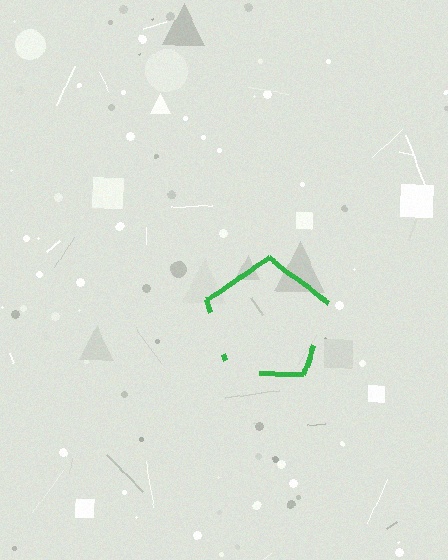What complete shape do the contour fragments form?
The contour fragments form a pentagon.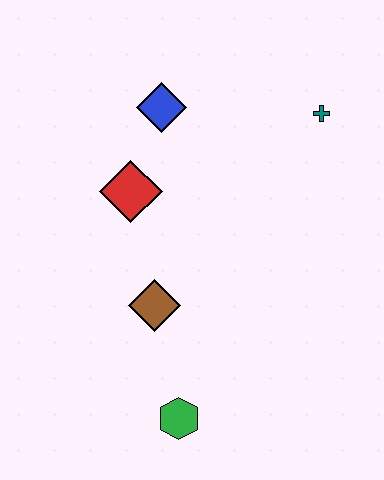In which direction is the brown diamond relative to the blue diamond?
The brown diamond is below the blue diamond.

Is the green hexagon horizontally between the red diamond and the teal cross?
Yes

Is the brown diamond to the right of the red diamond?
Yes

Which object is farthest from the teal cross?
The green hexagon is farthest from the teal cross.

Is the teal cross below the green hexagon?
No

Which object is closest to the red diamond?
The blue diamond is closest to the red diamond.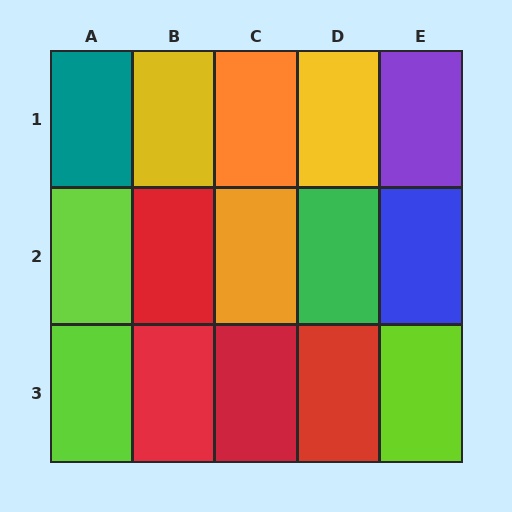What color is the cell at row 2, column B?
Red.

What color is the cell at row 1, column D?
Yellow.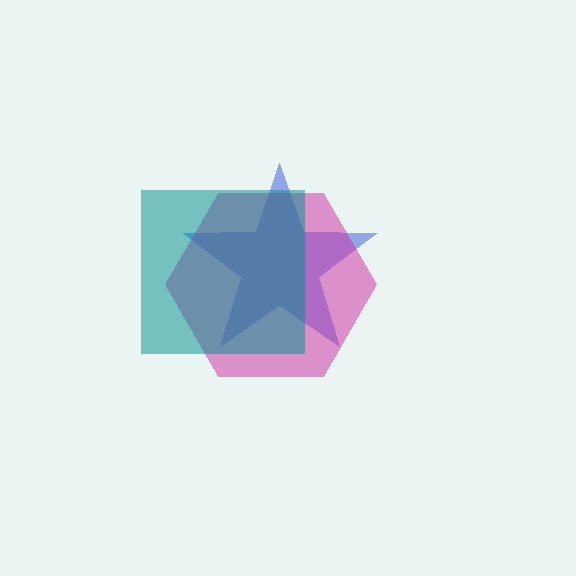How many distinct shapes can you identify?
There are 3 distinct shapes: a blue star, a magenta hexagon, a teal square.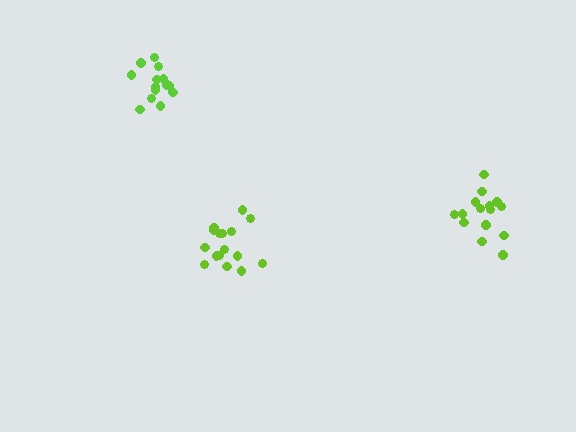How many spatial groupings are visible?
There are 3 spatial groupings.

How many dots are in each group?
Group 1: 16 dots, Group 2: 14 dots, Group 3: 15 dots (45 total).